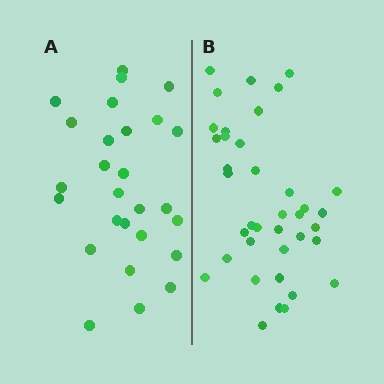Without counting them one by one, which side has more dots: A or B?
Region B (the right region) has more dots.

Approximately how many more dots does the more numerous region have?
Region B has roughly 12 or so more dots than region A.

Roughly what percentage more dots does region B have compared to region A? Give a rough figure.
About 40% more.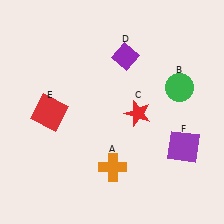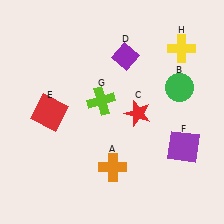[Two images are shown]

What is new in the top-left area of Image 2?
A lime cross (G) was added in the top-left area of Image 2.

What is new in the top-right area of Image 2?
A yellow cross (H) was added in the top-right area of Image 2.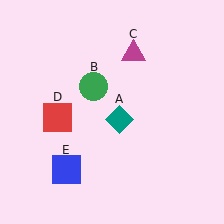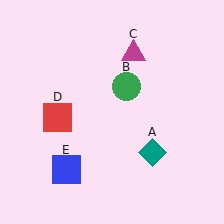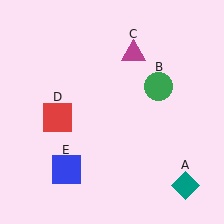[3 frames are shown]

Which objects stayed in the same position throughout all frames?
Magenta triangle (object C) and red square (object D) and blue square (object E) remained stationary.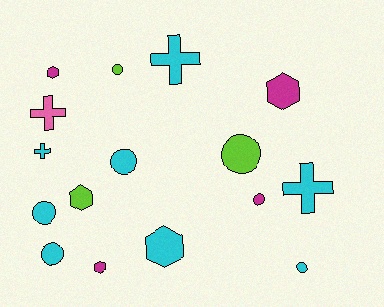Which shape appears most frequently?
Circle, with 7 objects.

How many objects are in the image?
There are 16 objects.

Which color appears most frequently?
Cyan, with 8 objects.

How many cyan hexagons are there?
There is 1 cyan hexagon.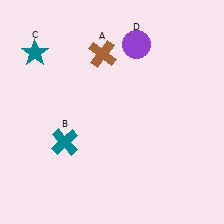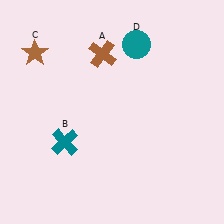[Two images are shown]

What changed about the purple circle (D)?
In Image 1, D is purple. In Image 2, it changed to teal.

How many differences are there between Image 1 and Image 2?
There are 2 differences between the two images.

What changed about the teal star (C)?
In Image 1, C is teal. In Image 2, it changed to brown.